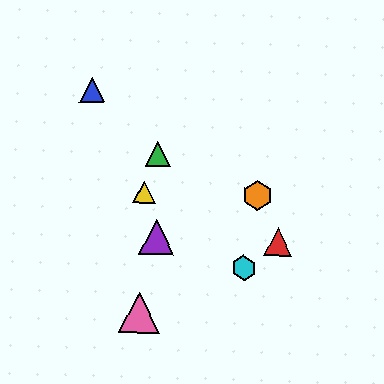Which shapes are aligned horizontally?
The yellow triangle, the orange hexagon are aligned horizontally.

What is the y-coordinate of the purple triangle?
The purple triangle is at y≈237.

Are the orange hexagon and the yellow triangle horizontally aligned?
Yes, both are at y≈195.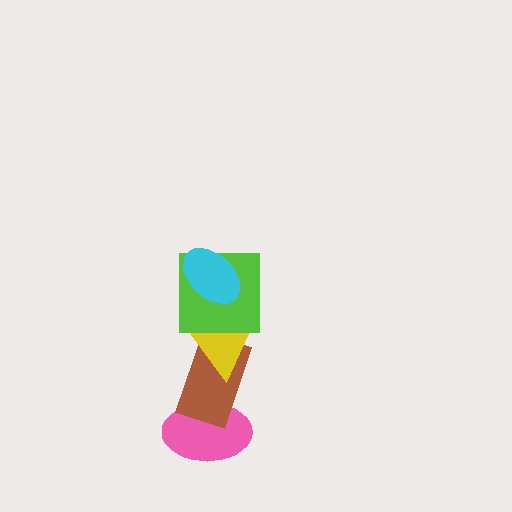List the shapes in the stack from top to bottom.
From top to bottom: the cyan ellipse, the lime square, the yellow triangle, the brown rectangle, the pink ellipse.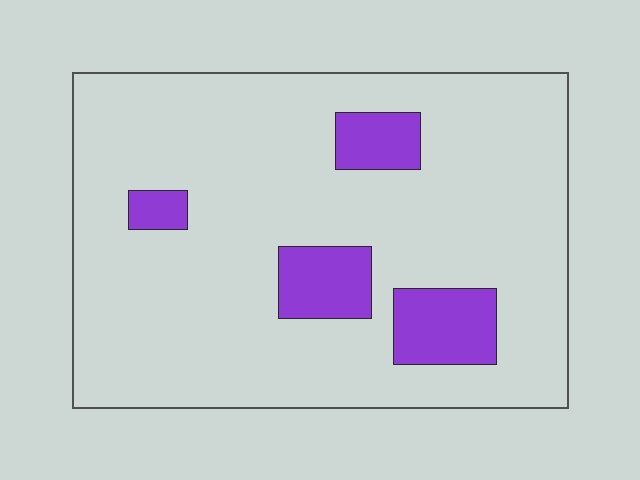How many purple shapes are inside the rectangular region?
4.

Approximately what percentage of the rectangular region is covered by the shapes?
Approximately 15%.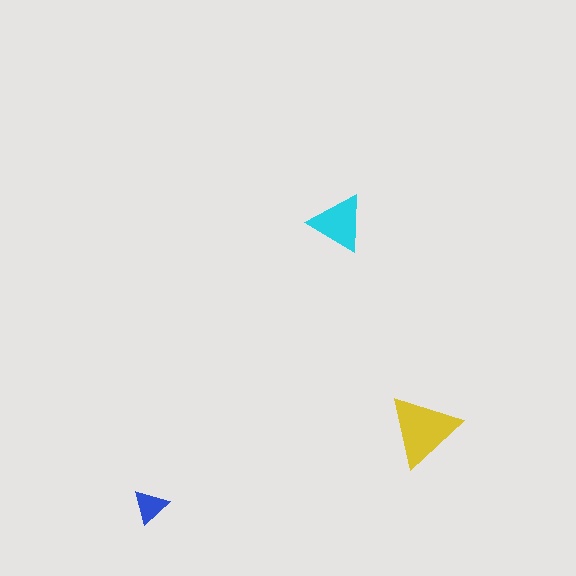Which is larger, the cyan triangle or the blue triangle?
The cyan one.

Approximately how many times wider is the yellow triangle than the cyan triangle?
About 1.5 times wider.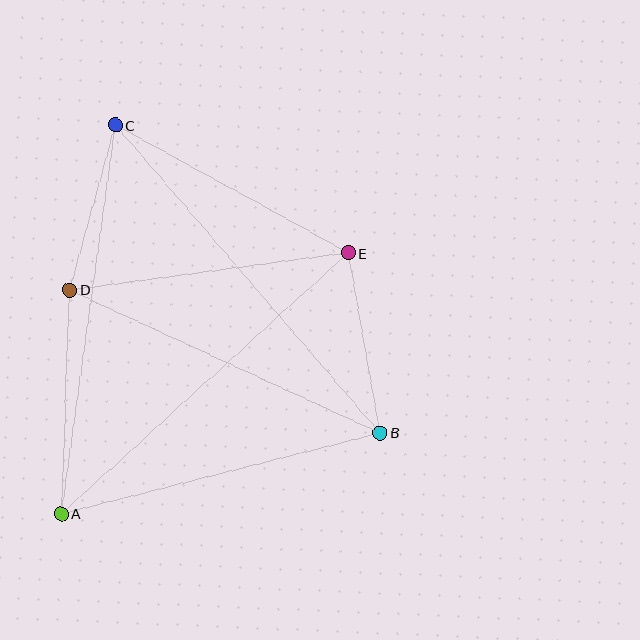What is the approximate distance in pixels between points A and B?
The distance between A and B is approximately 329 pixels.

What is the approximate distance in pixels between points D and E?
The distance between D and E is approximately 281 pixels.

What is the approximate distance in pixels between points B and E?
The distance between B and E is approximately 183 pixels.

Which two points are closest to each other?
Points C and D are closest to each other.